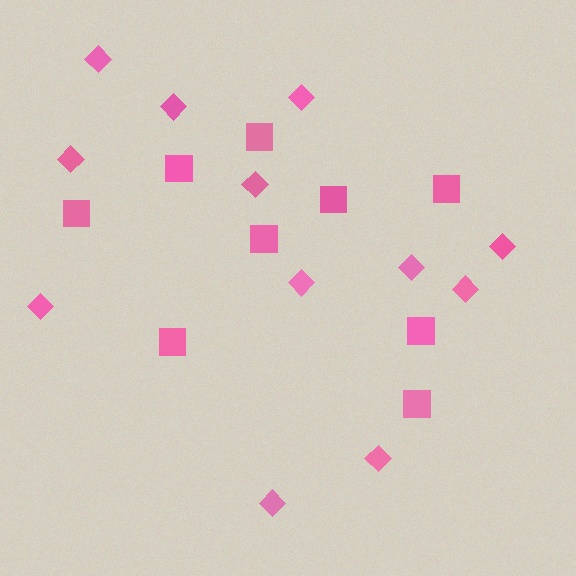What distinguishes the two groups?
There are 2 groups: one group of diamonds (12) and one group of squares (9).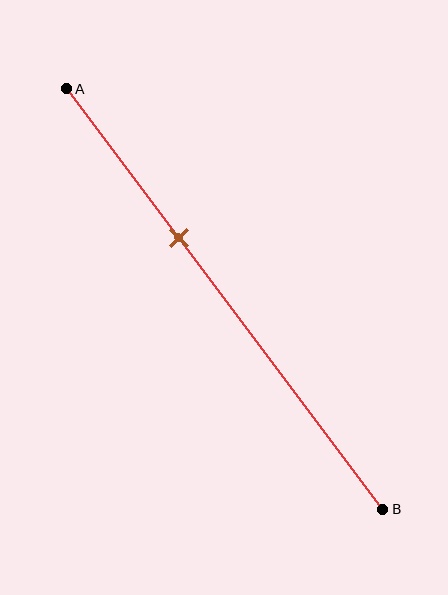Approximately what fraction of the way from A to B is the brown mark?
The brown mark is approximately 35% of the way from A to B.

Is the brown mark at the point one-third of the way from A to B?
Yes, the mark is approximately at the one-third point.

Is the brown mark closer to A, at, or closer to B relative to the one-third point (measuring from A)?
The brown mark is approximately at the one-third point of segment AB.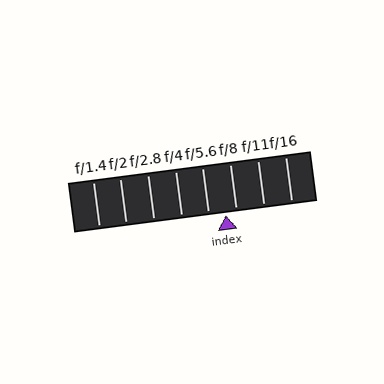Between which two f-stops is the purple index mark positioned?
The index mark is between f/5.6 and f/8.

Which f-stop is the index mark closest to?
The index mark is closest to f/8.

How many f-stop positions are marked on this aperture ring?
There are 8 f-stop positions marked.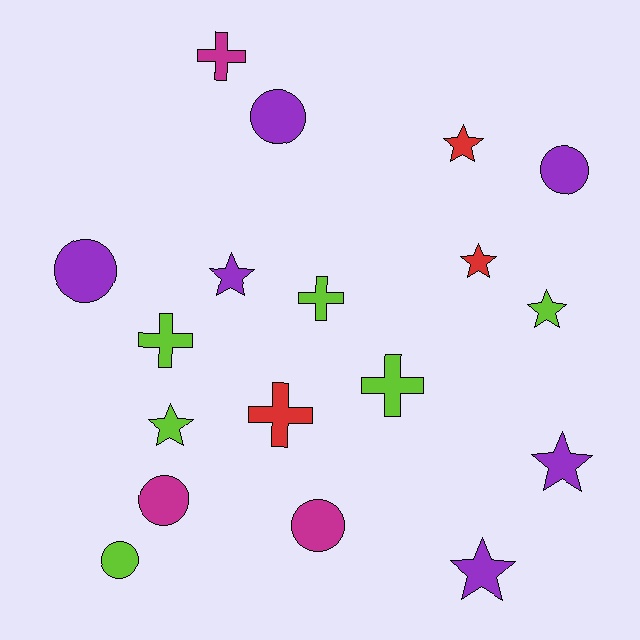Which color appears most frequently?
Lime, with 6 objects.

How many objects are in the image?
There are 18 objects.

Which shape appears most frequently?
Star, with 7 objects.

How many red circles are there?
There are no red circles.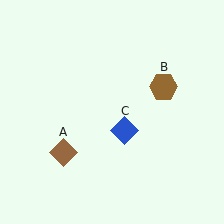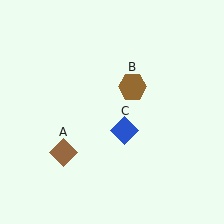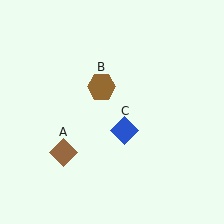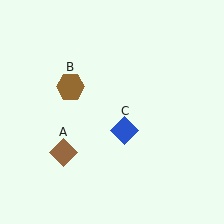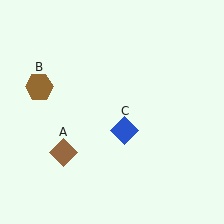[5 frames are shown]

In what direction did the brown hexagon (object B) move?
The brown hexagon (object B) moved left.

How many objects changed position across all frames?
1 object changed position: brown hexagon (object B).